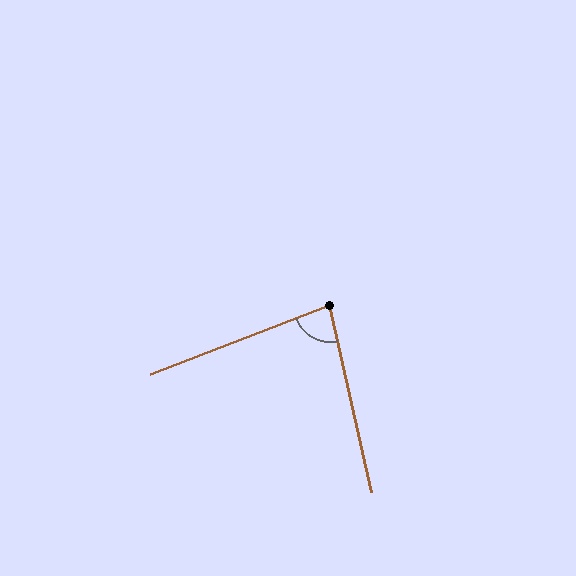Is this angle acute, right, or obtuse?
It is acute.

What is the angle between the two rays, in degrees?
Approximately 81 degrees.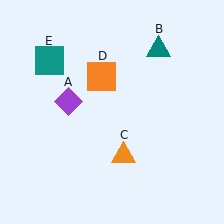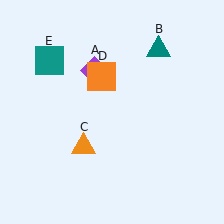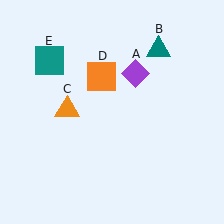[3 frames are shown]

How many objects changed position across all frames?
2 objects changed position: purple diamond (object A), orange triangle (object C).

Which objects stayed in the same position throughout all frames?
Teal triangle (object B) and orange square (object D) and teal square (object E) remained stationary.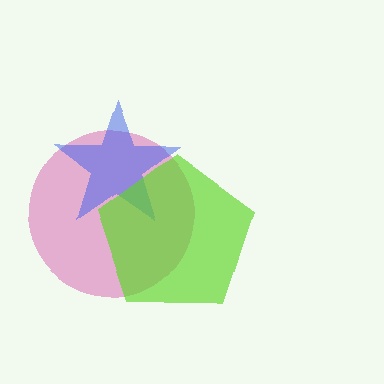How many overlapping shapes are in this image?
There are 3 overlapping shapes in the image.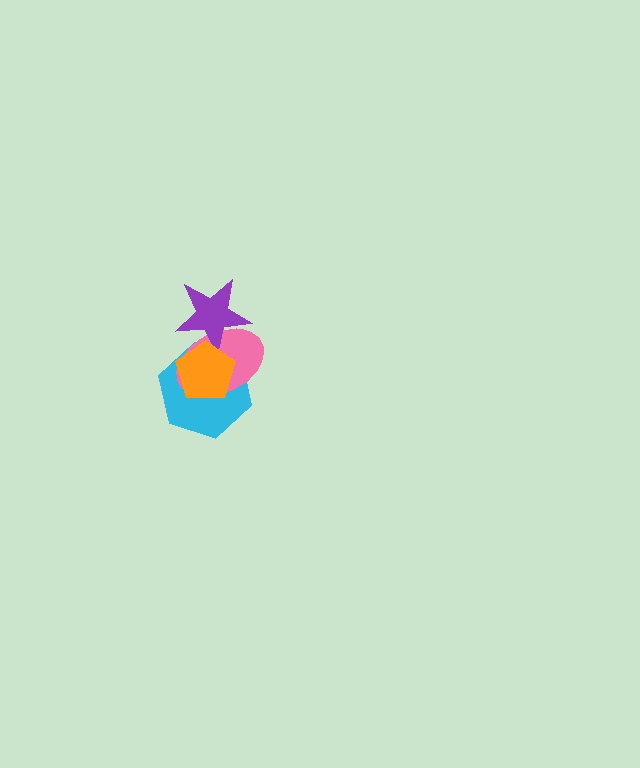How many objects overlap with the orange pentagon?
3 objects overlap with the orange pentagon.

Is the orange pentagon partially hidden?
No, no other shape covers it.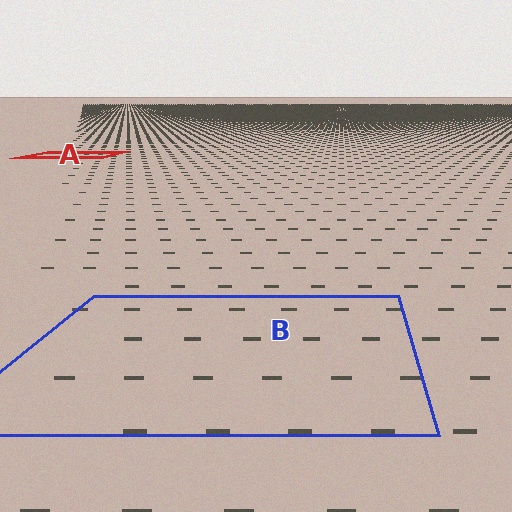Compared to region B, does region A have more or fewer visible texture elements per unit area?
Region A has more texture elements per unit area — they are packed more densely because it is farther away.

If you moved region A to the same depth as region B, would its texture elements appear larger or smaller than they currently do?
They would appear larger. At a closer depth, the same texture elements are projected at a bigger on-screen size.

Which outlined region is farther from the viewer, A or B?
Region A is farther from the viewer — the texture elements inside it appear smaller and more densely packed.